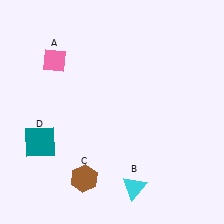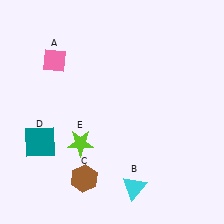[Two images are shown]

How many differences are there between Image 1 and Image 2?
There is 1 difference between the two images.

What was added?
A lime star (E) was added in Image 2.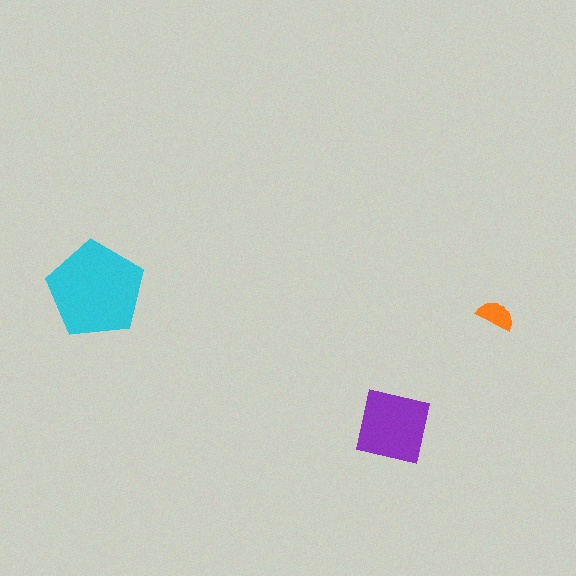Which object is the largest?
The cyan pentagon.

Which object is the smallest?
The orange semicircle.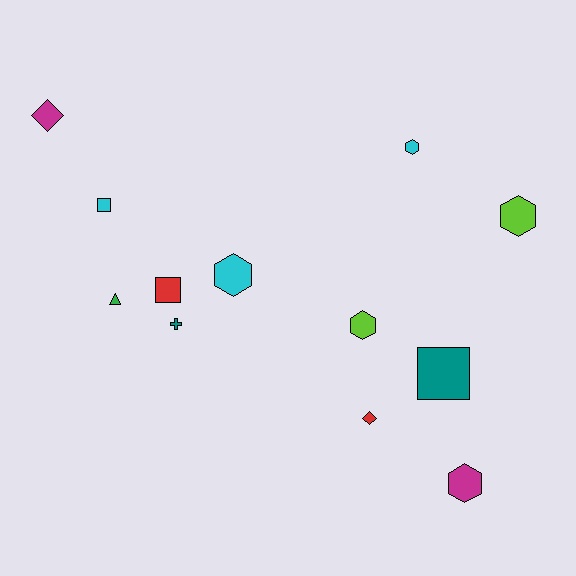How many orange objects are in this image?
There are no orange objects.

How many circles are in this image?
There are no circles.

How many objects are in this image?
There are 12 objects.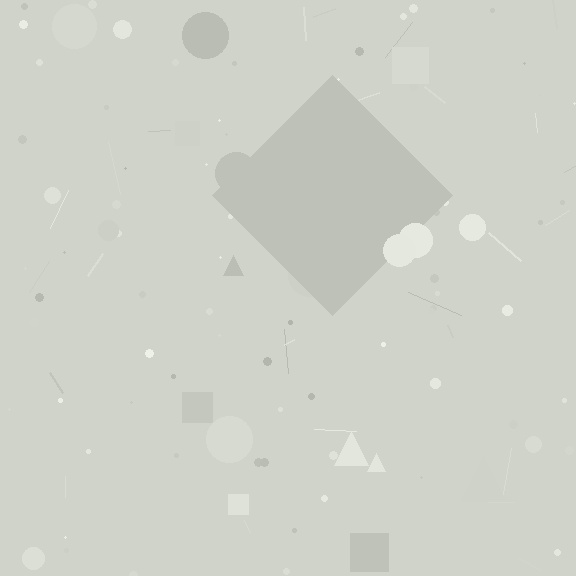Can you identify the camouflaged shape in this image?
The camouflaged shape is a diamond.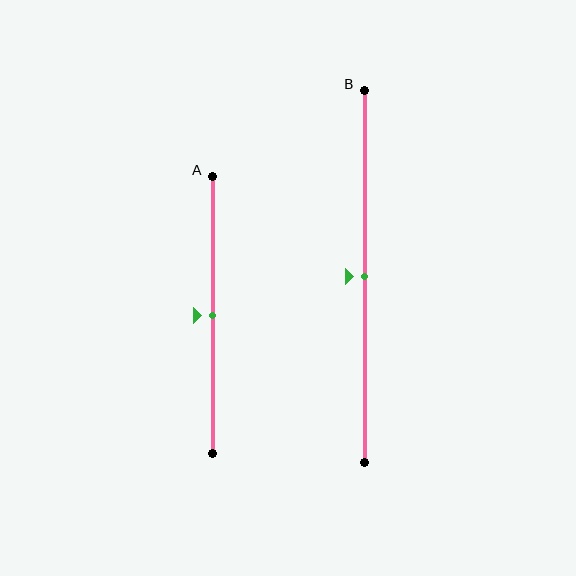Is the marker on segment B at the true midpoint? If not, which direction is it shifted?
Yes, the marker on segment B is at the true midpoint.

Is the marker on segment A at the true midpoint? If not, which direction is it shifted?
Yes, the marker on segment A is at the true midpoint.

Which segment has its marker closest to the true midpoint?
Segment A has its marker closest to the true midpoint.